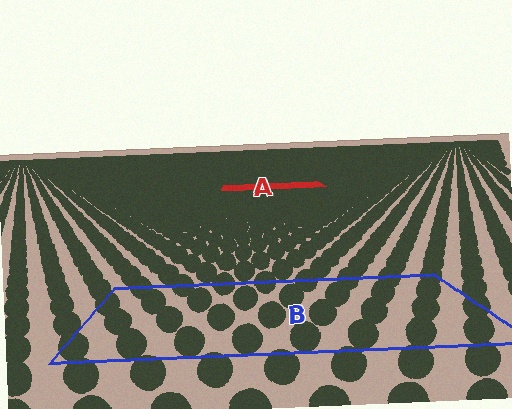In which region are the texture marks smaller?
The texture marks are smaller in region A, because it is farther away.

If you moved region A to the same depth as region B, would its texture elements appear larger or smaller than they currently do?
They would appear larger. At a closer depth, the same texture elements are projected at a bigger on-screen size.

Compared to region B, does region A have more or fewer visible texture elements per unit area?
Region A has more texture elements per unit area — they are packed more densely because it is farther away.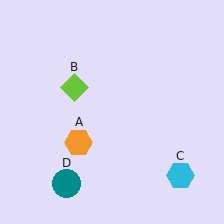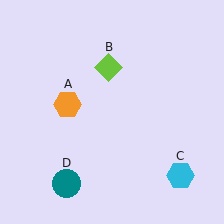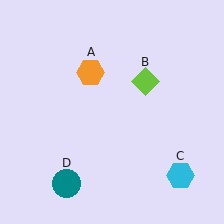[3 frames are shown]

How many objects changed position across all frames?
2 objects changed position: orange hexagon (object A), lime diamond (object B).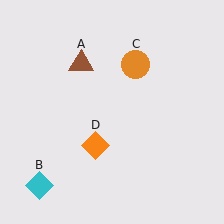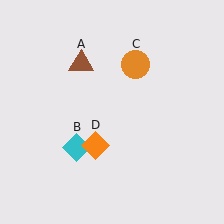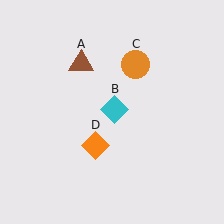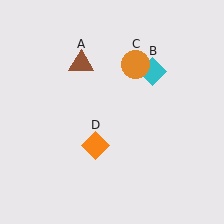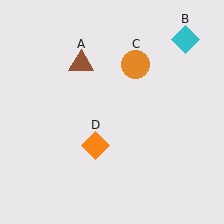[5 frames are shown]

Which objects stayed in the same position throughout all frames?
Brown triangle (object A) and orange circle (object C) and orange diamond (object D) remained stationary.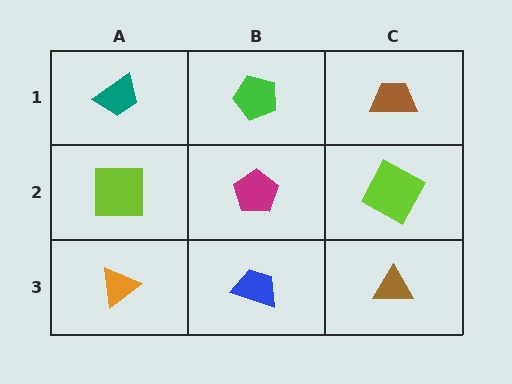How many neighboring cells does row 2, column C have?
3.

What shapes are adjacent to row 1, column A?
A lime square (row 2, column A), a green pentagon (row 1, column B).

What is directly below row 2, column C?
A brown triangle.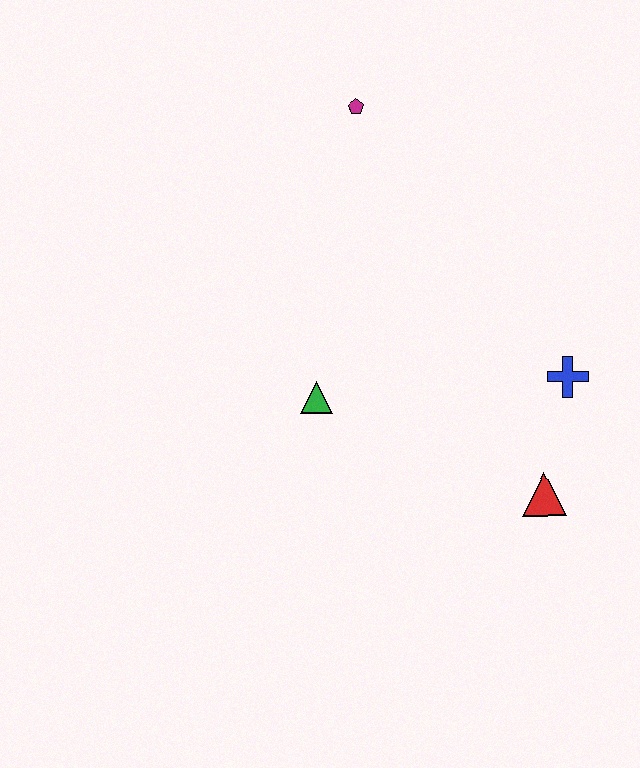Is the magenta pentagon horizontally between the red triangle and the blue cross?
No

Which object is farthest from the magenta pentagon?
The red triangle is farthest from the magenta pentagon.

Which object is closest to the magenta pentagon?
The green triangle is closest to the magenta pentagon.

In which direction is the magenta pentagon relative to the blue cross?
The magenta pentagon is above the blue cross.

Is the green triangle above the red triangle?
Yes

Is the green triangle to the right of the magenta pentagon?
No